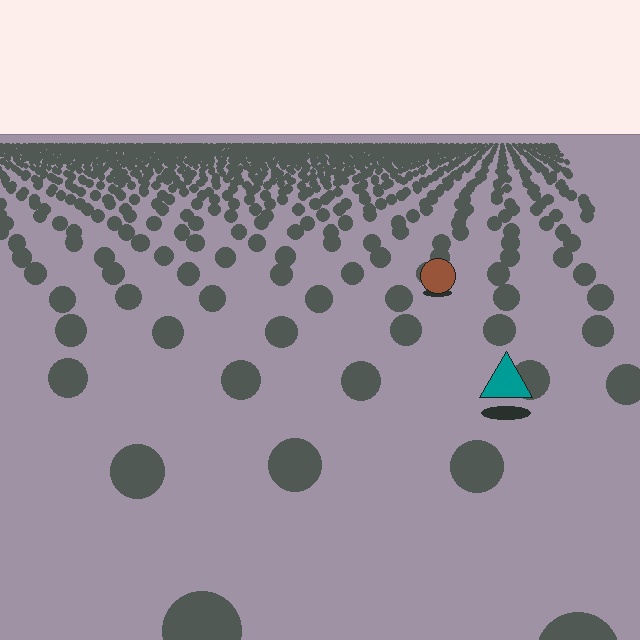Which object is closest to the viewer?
The teal triangle is closest. The texture marks near it are larger and more spread out.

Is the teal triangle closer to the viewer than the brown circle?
Yes. The teal triangle is closer — you can tell from the texture gradient: the ground texture is coarser near it.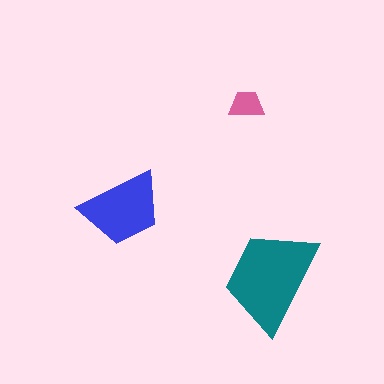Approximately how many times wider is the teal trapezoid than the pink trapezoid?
About 3 times wider.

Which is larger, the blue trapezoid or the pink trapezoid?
The blue one.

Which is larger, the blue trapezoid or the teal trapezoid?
The teal one.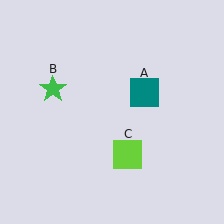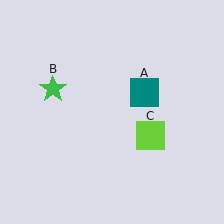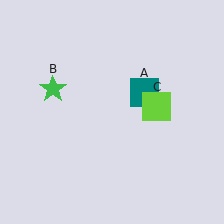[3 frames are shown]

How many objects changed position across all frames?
1 object changed position: lime square (object C).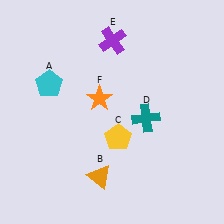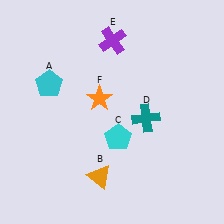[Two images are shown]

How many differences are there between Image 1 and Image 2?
There is 1 difference between the two images.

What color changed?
The pentagon (C) changed from yellow in Image 1 to cyan in Image 2.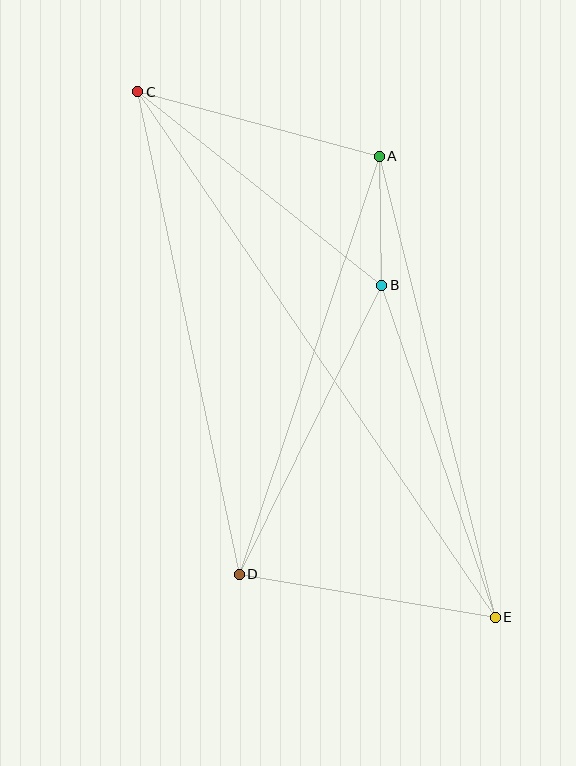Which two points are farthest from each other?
Points C and E are farthest from each other.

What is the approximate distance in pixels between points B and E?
The distance between B and E is approximately 351 pixels.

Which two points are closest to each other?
Points A and B are closest to each other.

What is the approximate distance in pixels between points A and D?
The distance between A and D is approximately 441 pixels.